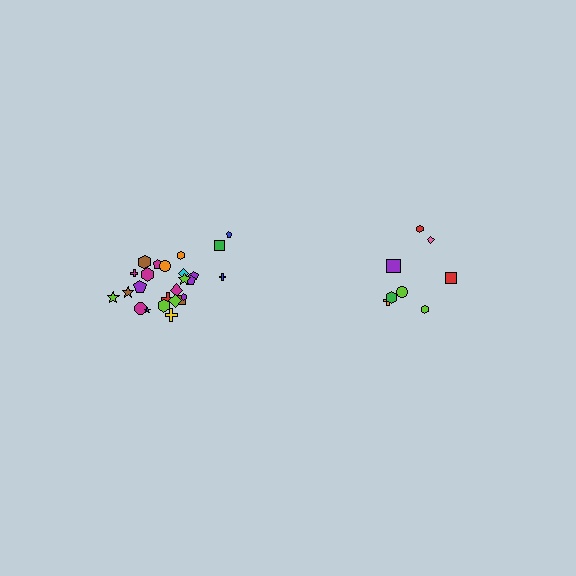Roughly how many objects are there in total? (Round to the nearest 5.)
Roughly 35 objects in total.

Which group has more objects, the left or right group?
The left group.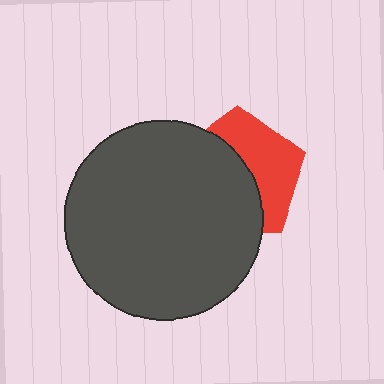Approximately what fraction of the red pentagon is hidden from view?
Roughly 56% of the red pentagon is hidden behind the dark gray circle.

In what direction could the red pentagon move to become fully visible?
The red pentagon could move right. That would shift it out from behind the dark gray circle entirely.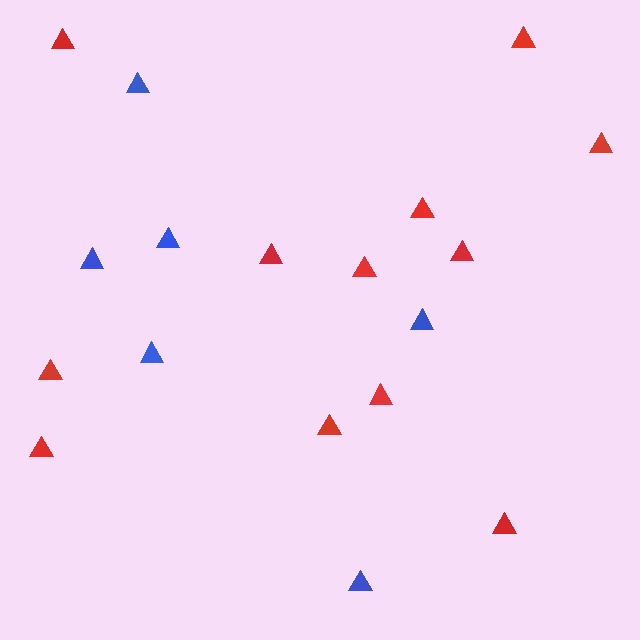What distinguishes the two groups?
There are 2 groups: one group of blue triangles (6) and one group of red triangles (12).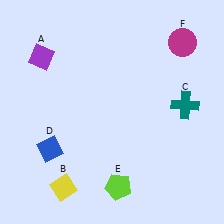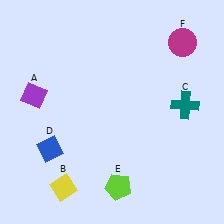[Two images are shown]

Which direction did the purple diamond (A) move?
The purple diamond (A) moved down.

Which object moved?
The purple diamond (A) moved down.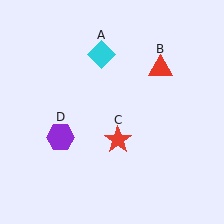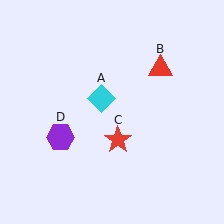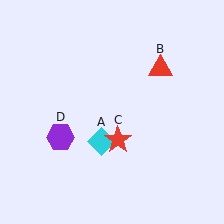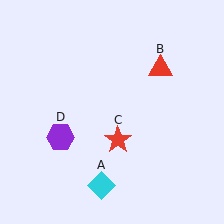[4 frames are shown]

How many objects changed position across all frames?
1 object changed position: cyan diamond (object A).